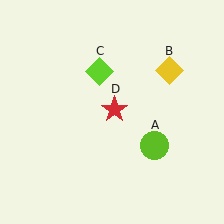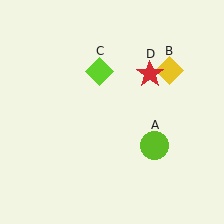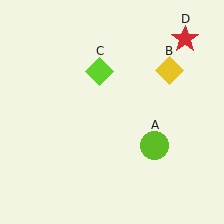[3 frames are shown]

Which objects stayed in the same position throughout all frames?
Lime circle (object A) and yellow diamond (object B) and lime diamond (object C) remained stationary.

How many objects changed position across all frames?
1 object changed position: red star (object D).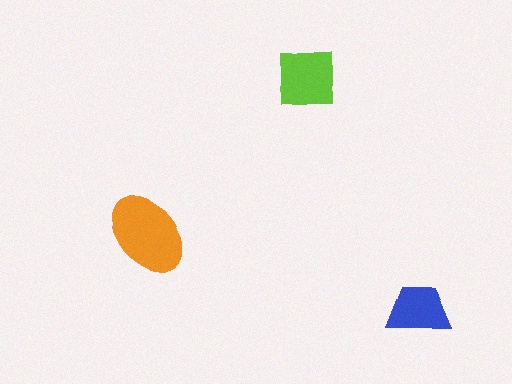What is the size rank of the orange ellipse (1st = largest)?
1st.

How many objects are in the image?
There are 3 objects in the image.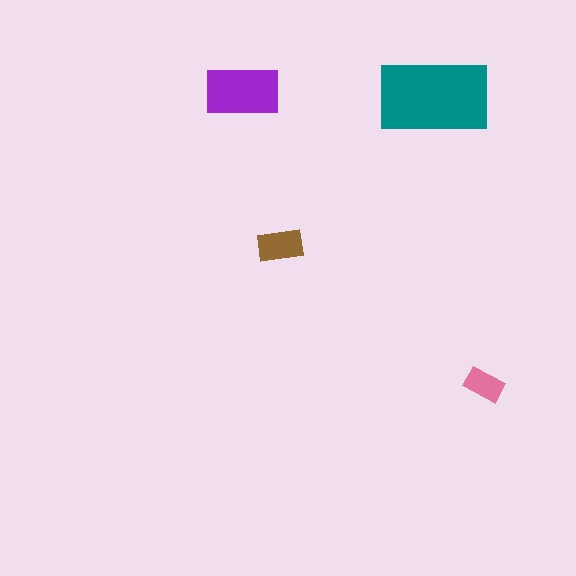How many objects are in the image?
There are 4 objects in the image.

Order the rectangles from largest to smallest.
the teal one, the purple one, the brown one, the pink one.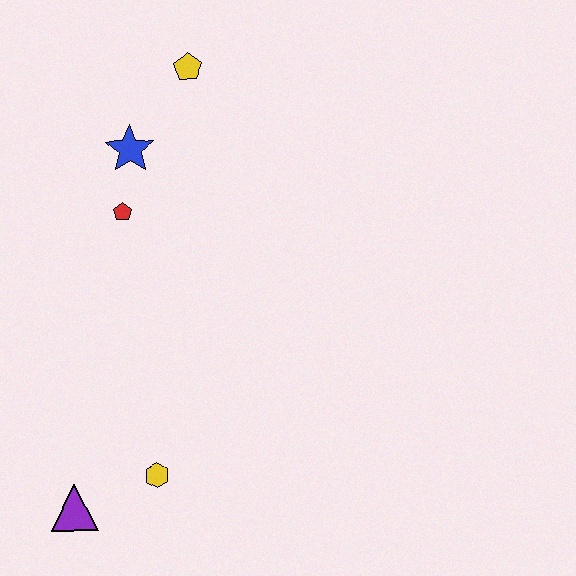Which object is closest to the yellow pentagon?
The blue star is closest to the yellow pentagon.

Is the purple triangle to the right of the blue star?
No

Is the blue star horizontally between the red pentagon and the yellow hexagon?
Yes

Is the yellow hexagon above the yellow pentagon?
No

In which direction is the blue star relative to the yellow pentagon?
The blue star is below the yellow pentagon.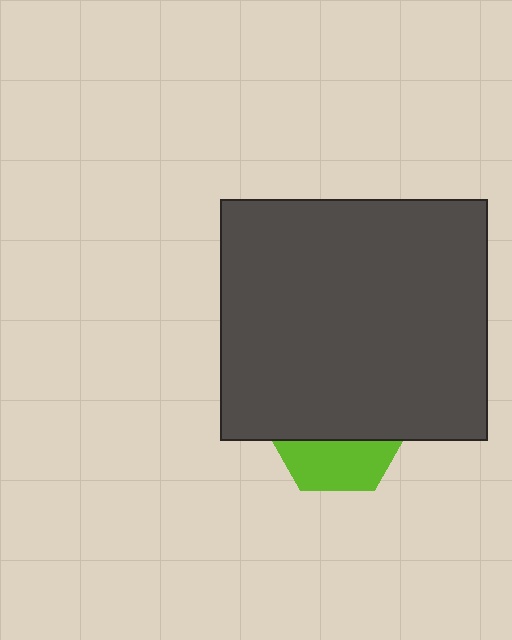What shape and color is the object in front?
The object in front is a dark gray rectangle.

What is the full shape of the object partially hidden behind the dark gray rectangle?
The partially hidden object is a lime hexagon.